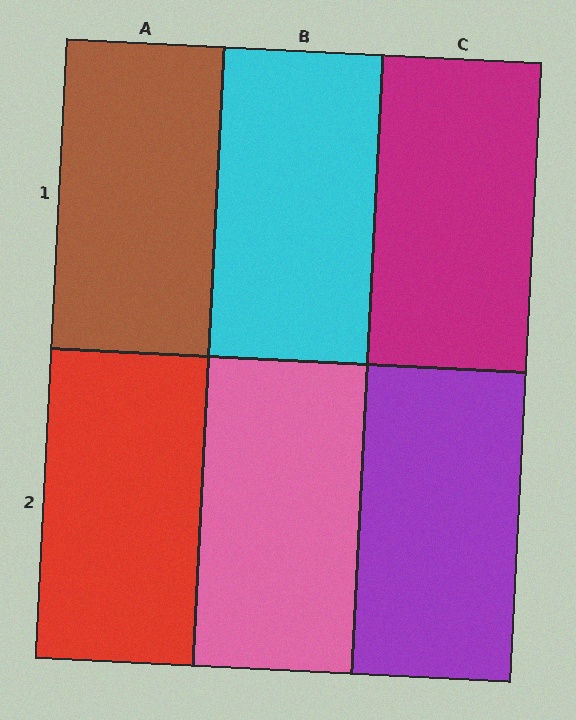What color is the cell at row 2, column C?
Purple.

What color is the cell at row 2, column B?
Pink.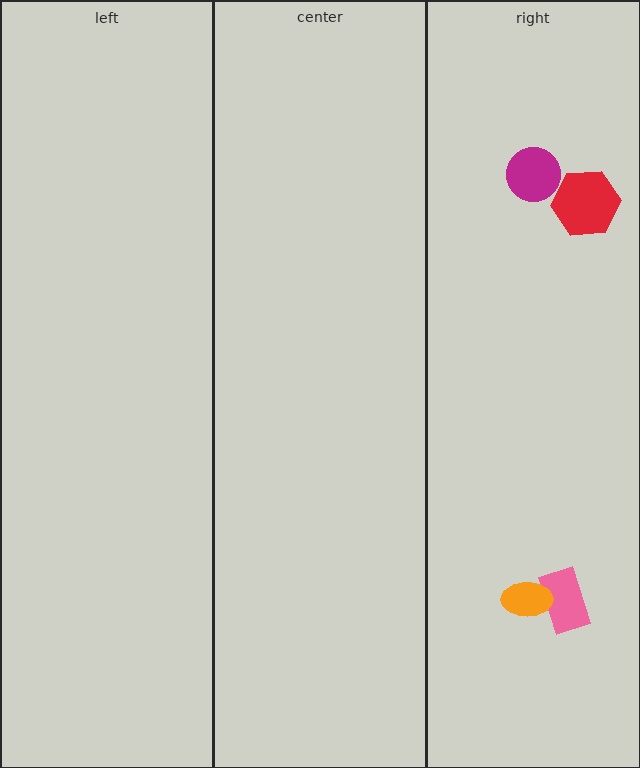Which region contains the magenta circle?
The right region.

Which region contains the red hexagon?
The right region.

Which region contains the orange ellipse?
The right region.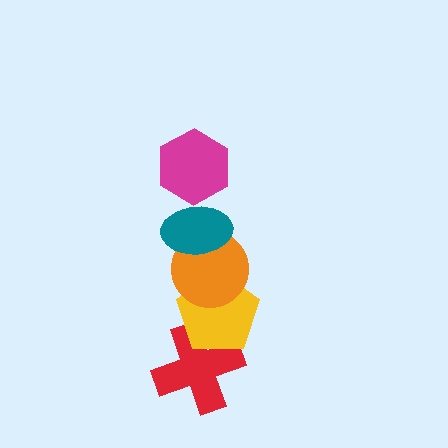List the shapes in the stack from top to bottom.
From top to bottom: the magenta hexagon, the teal ellipse, the orange circle, the yellow pentagon, the red cross.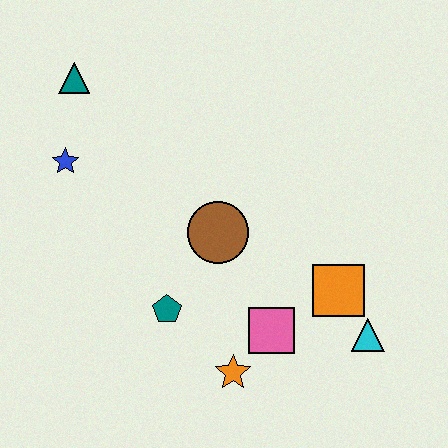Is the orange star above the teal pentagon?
No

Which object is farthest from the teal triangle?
The cyan triangle is farthest from the teal triangle.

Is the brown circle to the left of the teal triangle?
No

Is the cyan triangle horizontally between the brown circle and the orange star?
No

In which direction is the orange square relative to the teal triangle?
The orange square is to the right of the teal triangle.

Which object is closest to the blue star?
The teal triangle is closest to the blue star.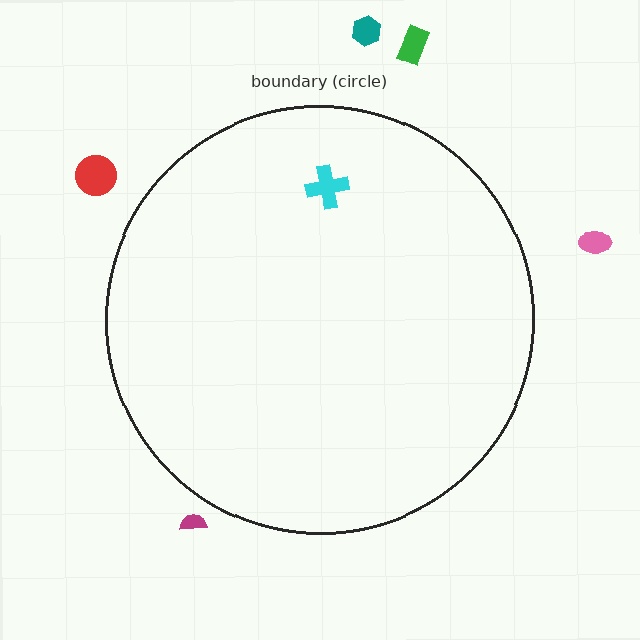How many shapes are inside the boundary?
1 inside, 5 outside.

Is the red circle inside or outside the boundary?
Outside.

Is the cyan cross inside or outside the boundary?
Inside.